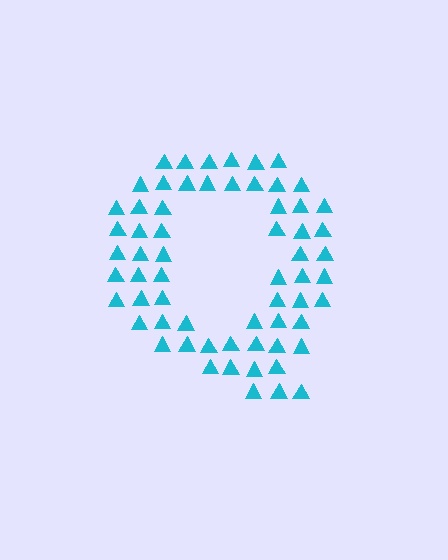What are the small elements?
The small elements are triangles.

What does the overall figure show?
The overall figure shows the letter Q.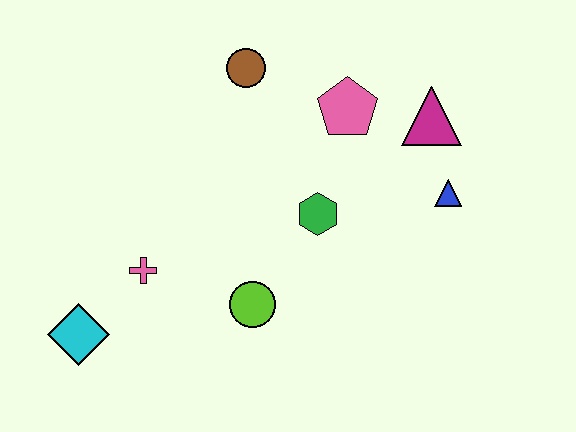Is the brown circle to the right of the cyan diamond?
Yes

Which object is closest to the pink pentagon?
The magenta triangle is closest to the pink pentagon.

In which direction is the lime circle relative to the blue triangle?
The lime circle is to the left of the blue triangle.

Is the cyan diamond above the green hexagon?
No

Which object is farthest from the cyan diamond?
The magenta triangle is farthest from the cyan diamond.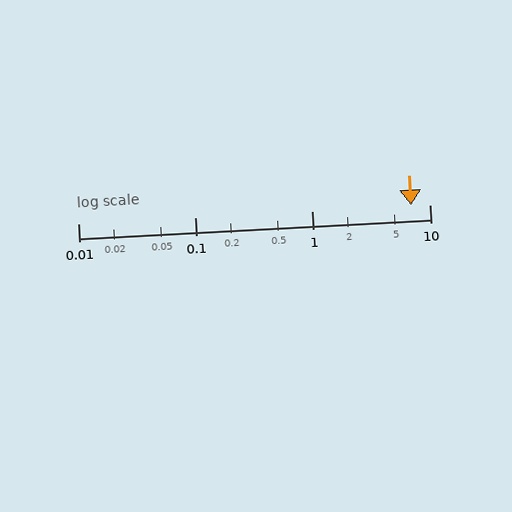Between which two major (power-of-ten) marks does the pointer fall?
The pointer is between 1 and 10.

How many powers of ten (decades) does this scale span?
The scale spans 3 decades, from 0.01 to 10.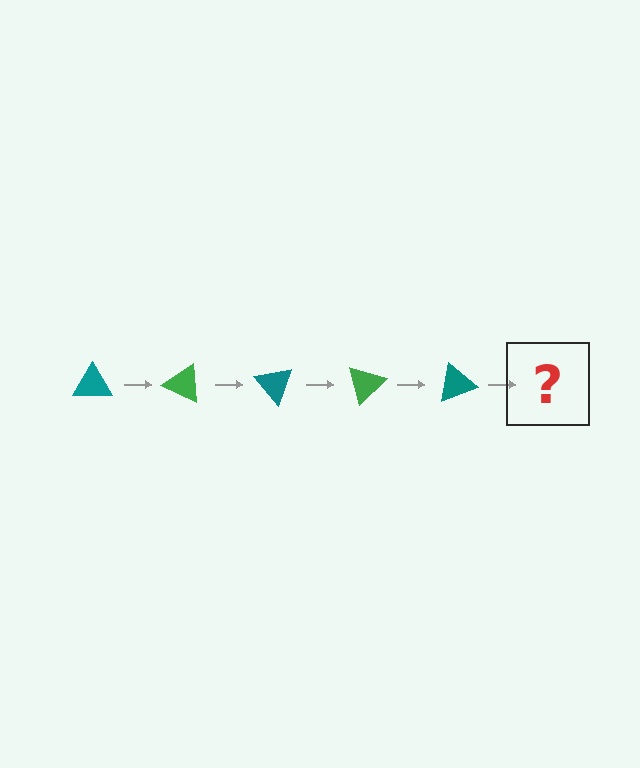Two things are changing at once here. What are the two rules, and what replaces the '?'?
The two rules are that it rotates 25 degrees each step and the color cycles through teal and green. The '?' should be a green triangle, rotated 125 degrees from the start.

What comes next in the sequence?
The next element should be a green triangle, rotated 125 degrees from the start.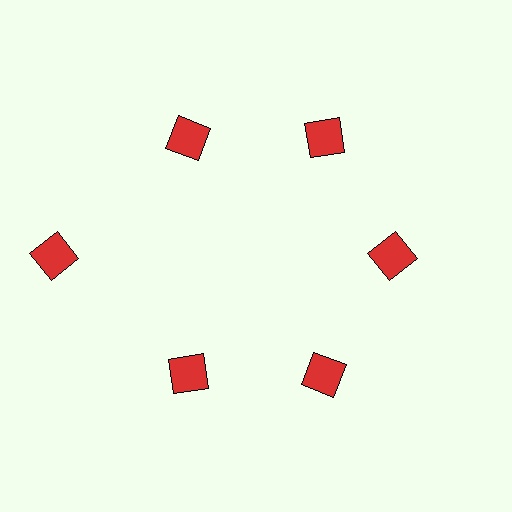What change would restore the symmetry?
The symmetry would be restored by moving it inward, back onto the ring so that all 6 squares sit at equal angles and equal distance from the center.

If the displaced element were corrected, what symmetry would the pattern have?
It would have 6-fold rotational symmetry — the pattern would map onto itself every 60 degrees.